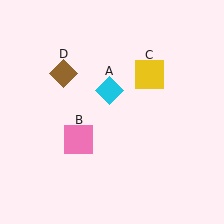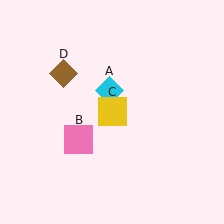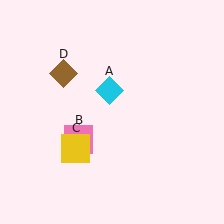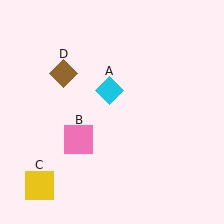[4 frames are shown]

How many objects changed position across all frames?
1 object changed position: yellow square (object C).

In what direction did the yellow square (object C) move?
The yellow square (object C) moved down and to the left.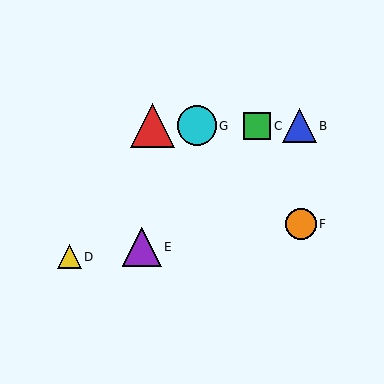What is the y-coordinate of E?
Object E is at y≈247.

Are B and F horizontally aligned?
No, B is at y≈126 and F is at y≈224.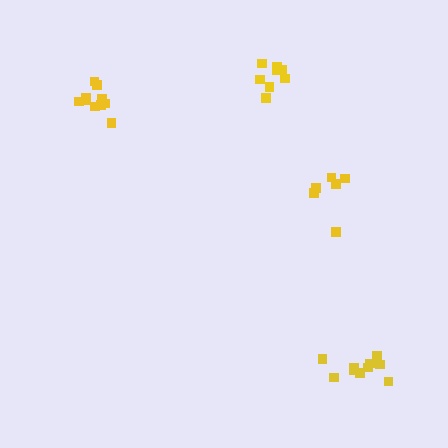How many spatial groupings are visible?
There are 4 spatial groupings.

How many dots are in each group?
Group 1: 8 dots, Group 2: 11 dots, Group 3: 6 dots, Group 4: 10 dots (35 total).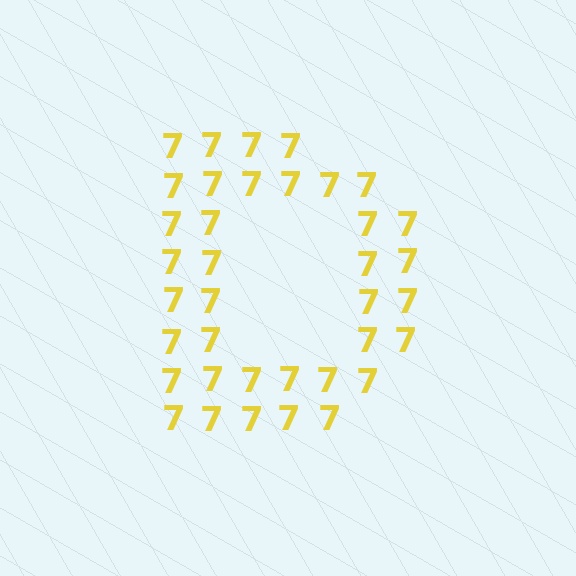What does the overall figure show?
The overall figure shows the letter D.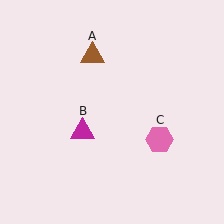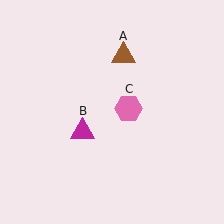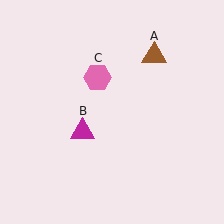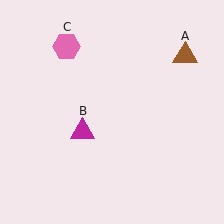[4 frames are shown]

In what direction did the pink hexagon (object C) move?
The pink hexagon (object C) moved up and to the left.